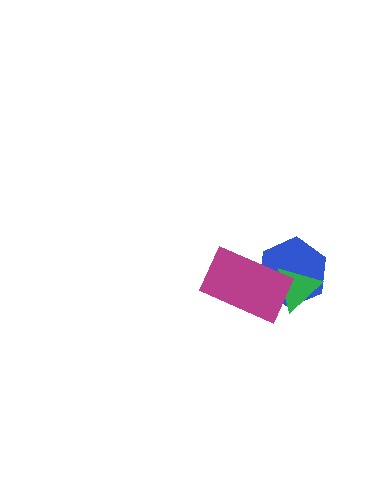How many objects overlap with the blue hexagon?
2 objects overlap with the blue hexagon.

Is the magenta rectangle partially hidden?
No, no other shape covers it.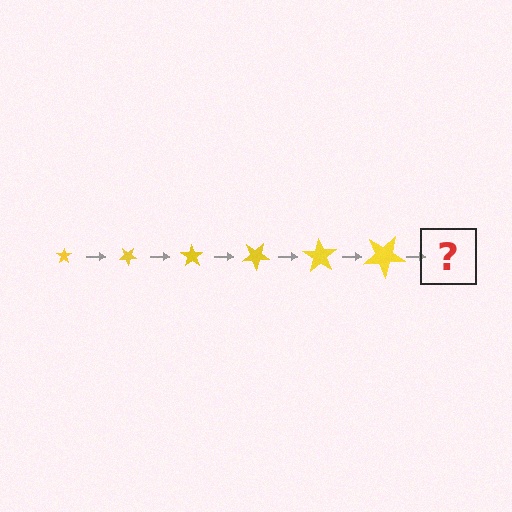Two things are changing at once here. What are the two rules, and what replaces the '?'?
The two rules are that the star grows larger each step and it rotates 35 degrees each step. The '?' should be a star, larger than the previous one and rotated 210 degrees from the start.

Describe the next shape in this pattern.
It should be a star, larger than the previous one and rotated 210 degrees from the start.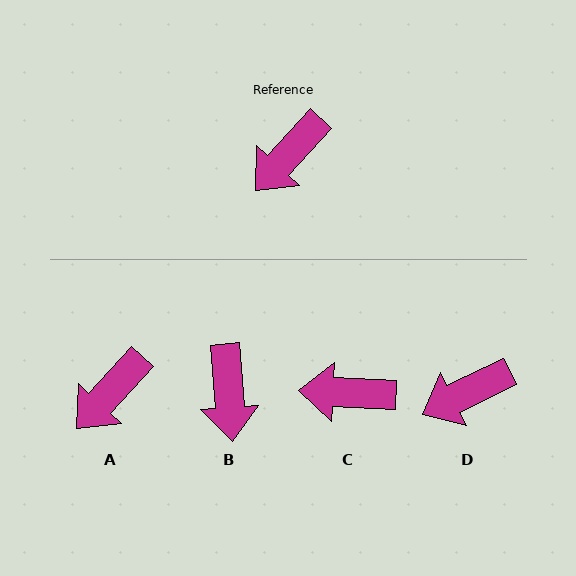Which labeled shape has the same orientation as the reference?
A.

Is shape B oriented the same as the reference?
No, it is off by about 47 degrees.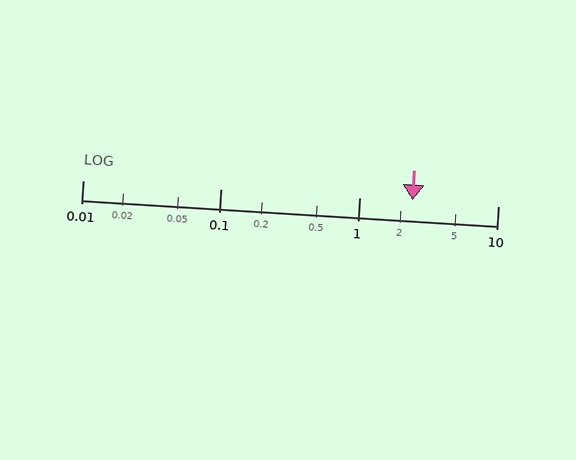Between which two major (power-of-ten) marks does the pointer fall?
The pointer is between 1 and 10.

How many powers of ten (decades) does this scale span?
The scale spans 3 decades, from 0.01 to 10.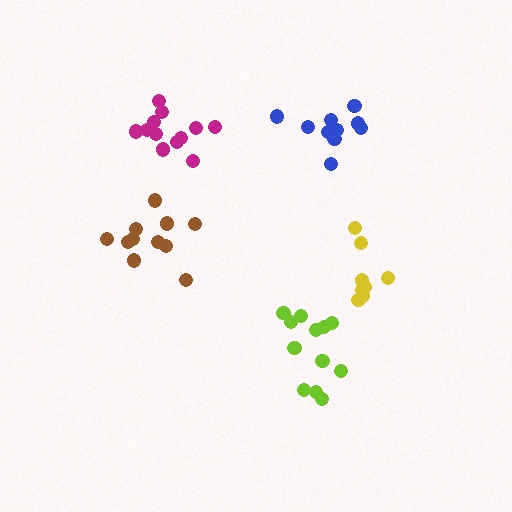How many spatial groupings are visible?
There are 5 spatial groupings.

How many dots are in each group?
Group 1: 8 dots, Group 2: 10 dots, Group 3: 12 dots, Group 4: 11 dots, Group 5: 12 dots (53 total).